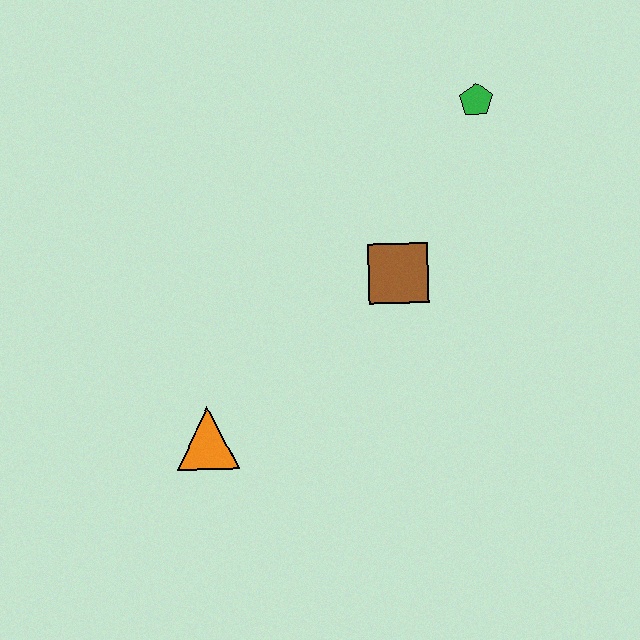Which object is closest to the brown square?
The green pentagon is closest to the brown square.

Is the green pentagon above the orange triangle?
Yes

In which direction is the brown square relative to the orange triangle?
The brown square is to the right of the orange triangle.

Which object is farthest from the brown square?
The orange triangle is farthest from the brown square.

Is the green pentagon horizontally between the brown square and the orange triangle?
No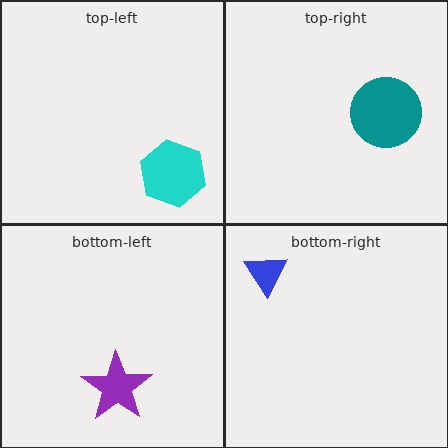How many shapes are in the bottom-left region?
1.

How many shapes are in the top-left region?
1.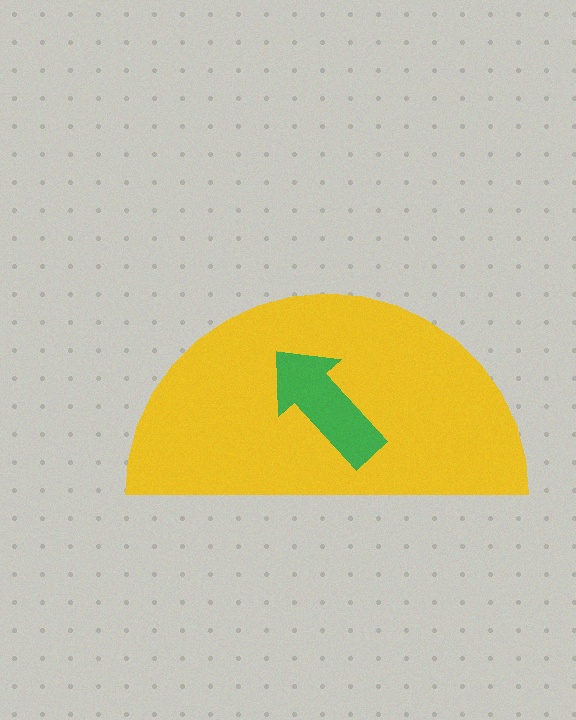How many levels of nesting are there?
2.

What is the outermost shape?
The yellow semicircle.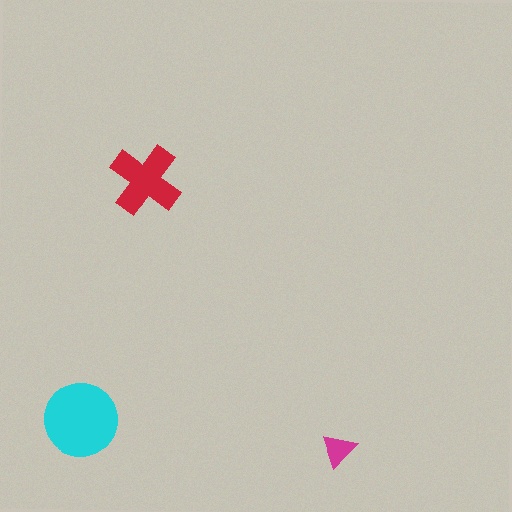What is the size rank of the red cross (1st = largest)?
2nd.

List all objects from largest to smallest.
The cyan circle, the red cross, the magenta triangle.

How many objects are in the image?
There are 3 objects in the image.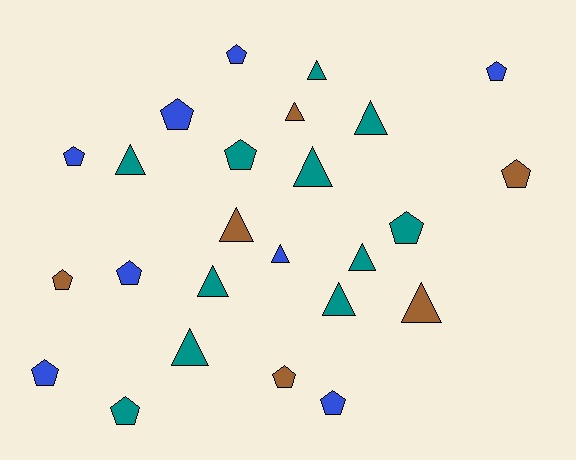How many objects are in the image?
There are 25 objects.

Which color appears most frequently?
Teal, with 11 objects.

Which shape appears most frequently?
Pentagon, with 13 objects.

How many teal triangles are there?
There are 8 teal triangles.